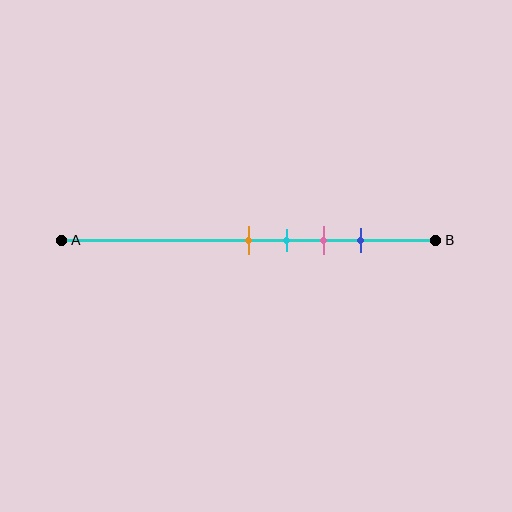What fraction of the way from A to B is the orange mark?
The orange mark is approximately 50% (0.5) of the way from A to B.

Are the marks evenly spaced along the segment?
Yes, the marks are approximately evenly spaced.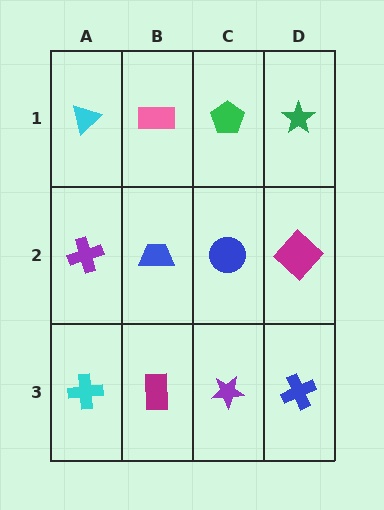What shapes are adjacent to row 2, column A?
A cyan triangle (row 1, column A), a cyan cross (row 3, column A), a blue trapezoid (row 2, column B).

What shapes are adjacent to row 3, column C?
A blue circle (row 2, column C), a magenta rectangle (row 3, column B), a blue cross (row 3, column D).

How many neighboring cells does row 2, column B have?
4.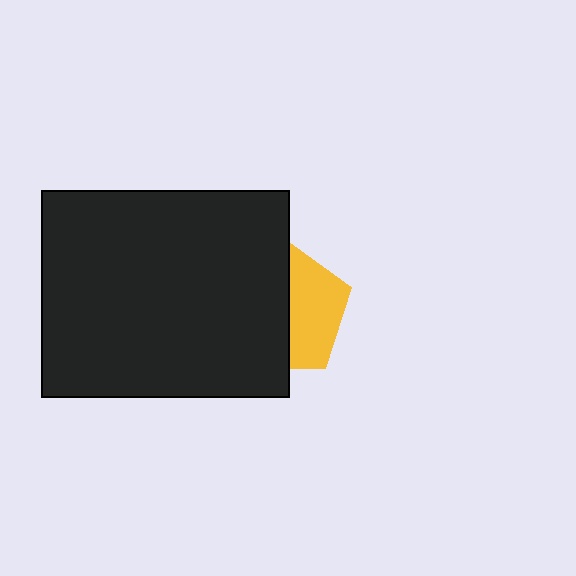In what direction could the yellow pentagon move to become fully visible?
The yellow pentagon could move right. That would shift it out from behind the black rectangle entirely.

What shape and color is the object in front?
The object in front is a black rectangle.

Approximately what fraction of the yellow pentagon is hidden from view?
Roughly 57% of the yellow pentagon is hidden behind the black rectangle.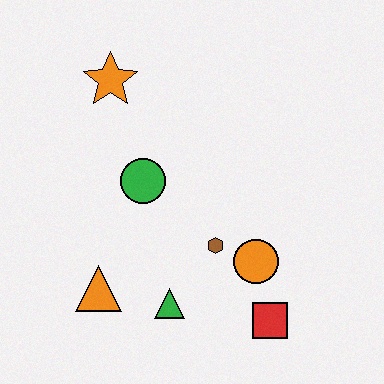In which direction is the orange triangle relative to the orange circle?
The orange triangle is to the left of the orange circle.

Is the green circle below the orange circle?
No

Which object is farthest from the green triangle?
The orange star is farthest from the green triangle.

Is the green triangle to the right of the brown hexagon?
No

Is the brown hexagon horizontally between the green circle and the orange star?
No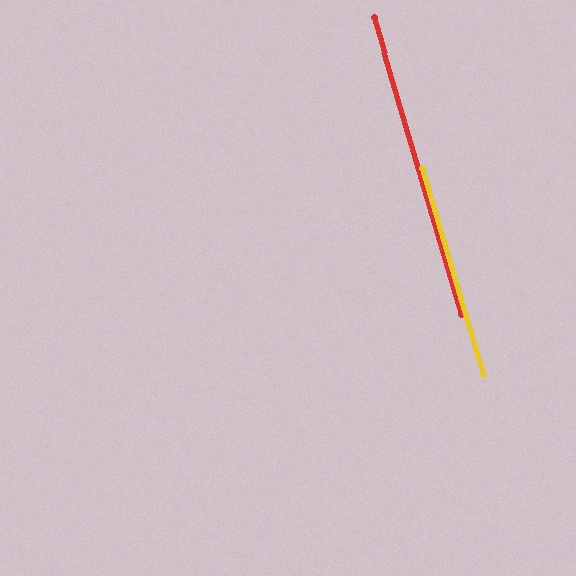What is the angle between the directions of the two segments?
Approximately 0 degrees.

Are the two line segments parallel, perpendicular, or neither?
Parallel — their directions differ by only 0.1°.